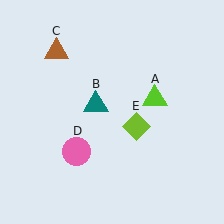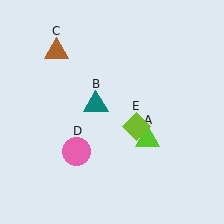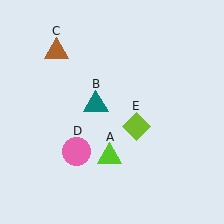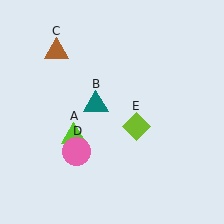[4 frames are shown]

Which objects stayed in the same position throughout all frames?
Teal triangle (object B) and brown triangle (object C) and pink circle (object D) and lime diamond (object E) remained stationary.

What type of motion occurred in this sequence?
The lime triangle (object A) rotated clockwise around the center of the scene.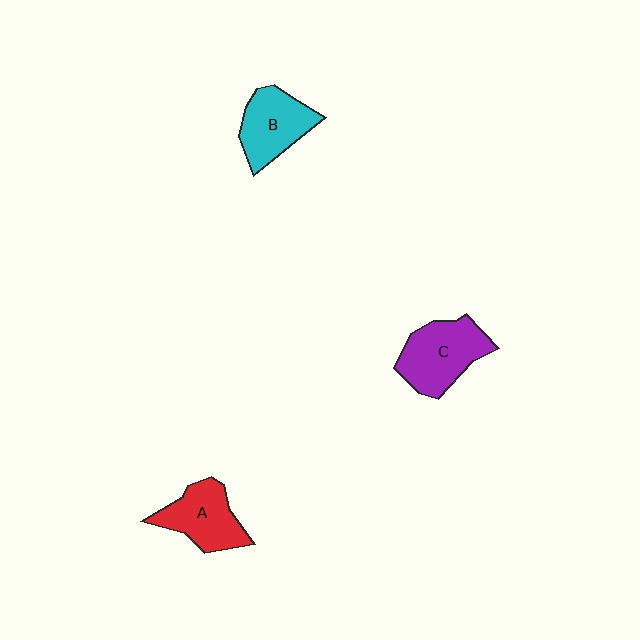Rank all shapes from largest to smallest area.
From largest to smallest: C (purple), B (cyan), A (red).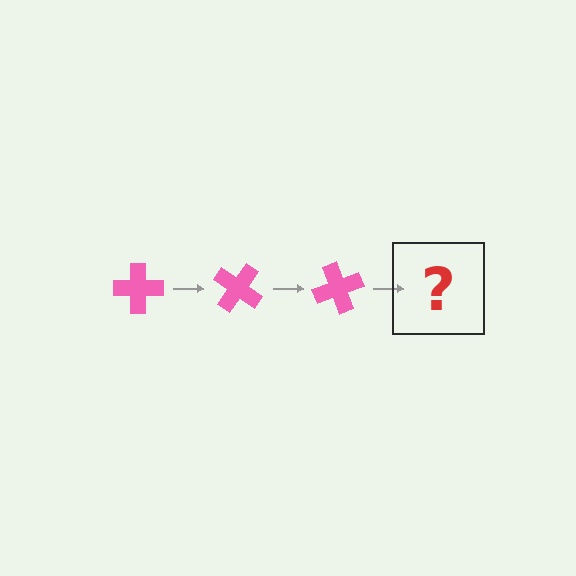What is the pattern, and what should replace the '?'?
The pattern is that the cross rotates 35 degrees each step. The '?' should be a pink cross rotated 105 degrees.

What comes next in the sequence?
The next element should be a pink cross rotated 105 degrees.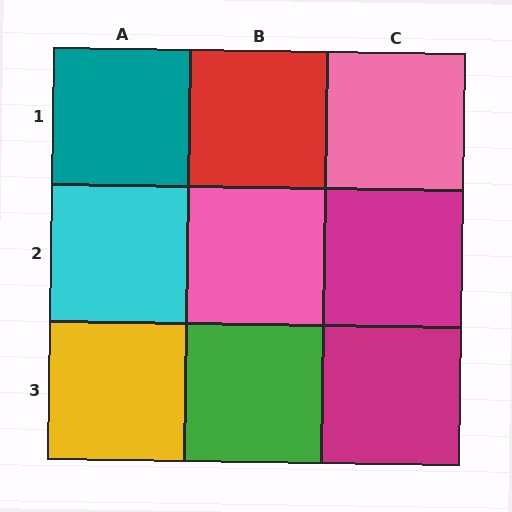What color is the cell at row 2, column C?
Magenta.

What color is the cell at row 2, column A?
Cyan.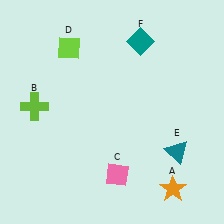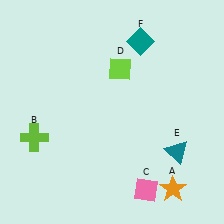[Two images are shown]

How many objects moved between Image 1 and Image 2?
3 objects moved between the two images.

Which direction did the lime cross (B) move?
The lime cross (B) moved down.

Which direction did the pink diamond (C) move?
The pink diamond (C) moved right.